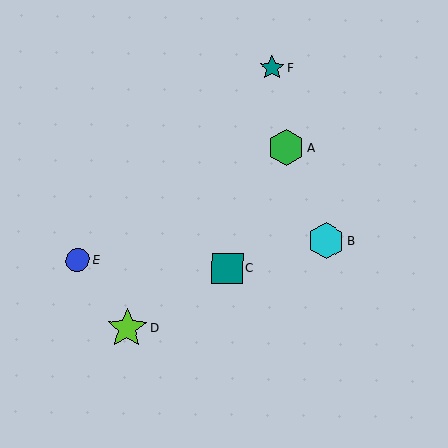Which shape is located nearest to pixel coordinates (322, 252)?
The cyan hexagon (labeled B) at (326, 240) is nearest to that location.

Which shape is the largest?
The lime star (labeled D) is the largest.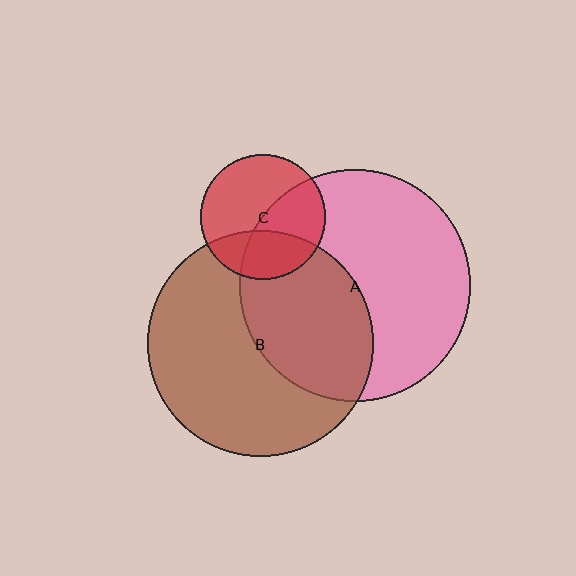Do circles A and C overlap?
Yes.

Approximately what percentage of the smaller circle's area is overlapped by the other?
Approximately 45%.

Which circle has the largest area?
Circle A (pink).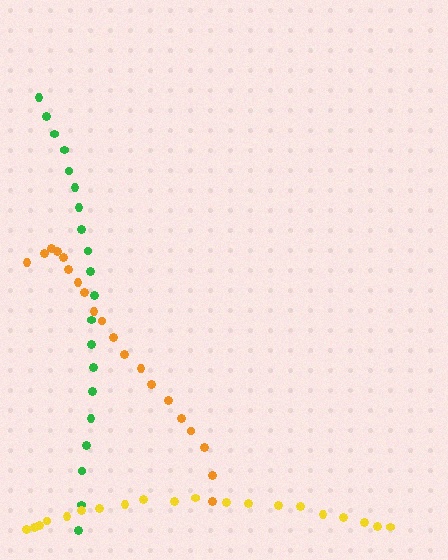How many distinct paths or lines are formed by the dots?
There are 3 distinct paths.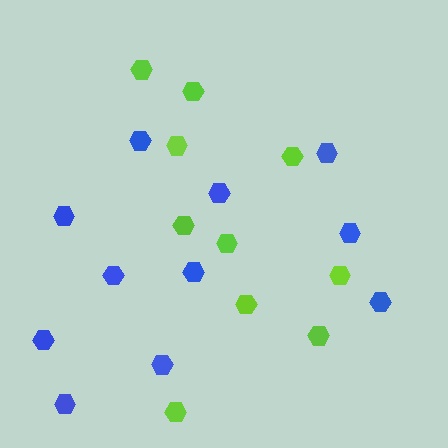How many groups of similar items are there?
There are 2 groups: one group of blue hexagons (11) and one group of lime hexagons (10).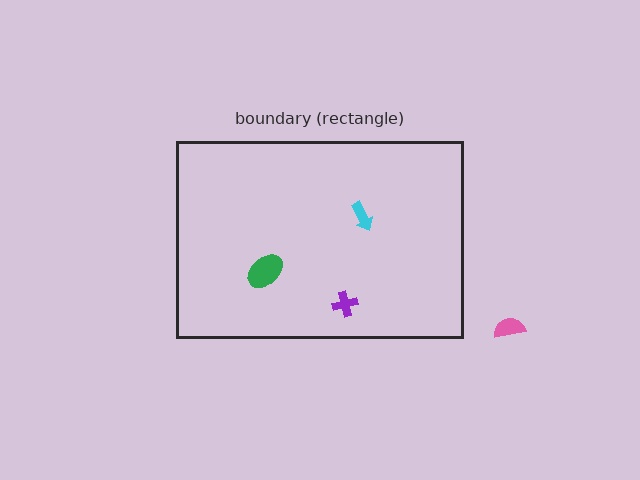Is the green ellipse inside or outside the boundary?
Inside.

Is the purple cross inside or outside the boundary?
Inside.